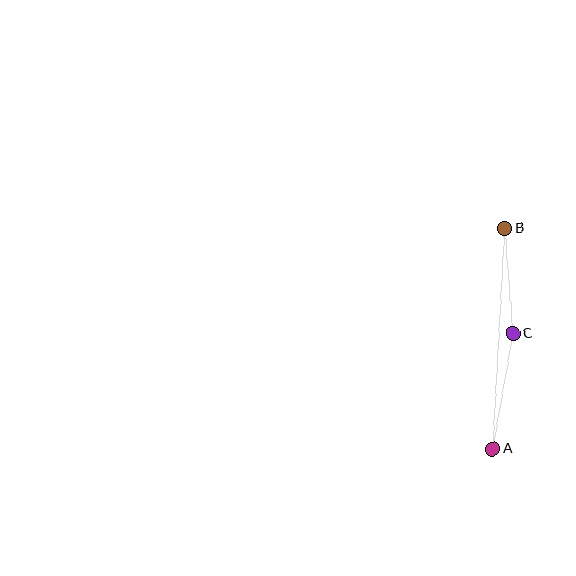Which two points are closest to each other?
Points B and C are closest to each other.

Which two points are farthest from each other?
Points A and B are farthest from each other.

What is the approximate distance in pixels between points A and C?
The distance between A and C is approximately 117 pixels.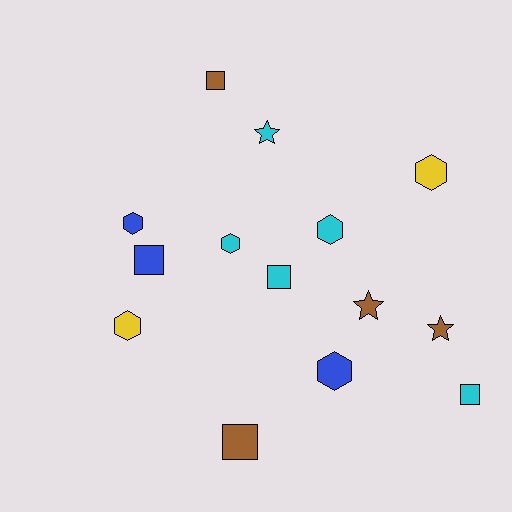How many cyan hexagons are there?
There are 2 cyan hexagons.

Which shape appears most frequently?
Hexagon, with 6 objects.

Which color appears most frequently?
Cyan, with 5 objects.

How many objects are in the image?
There are 14 objects.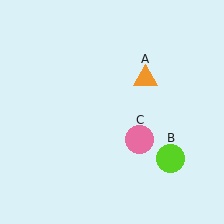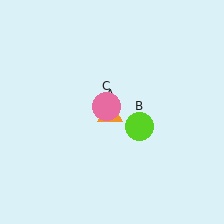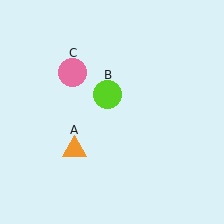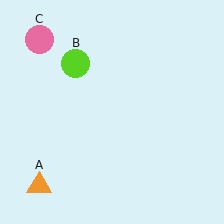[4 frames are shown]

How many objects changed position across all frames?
3 objects changed position: orange triangle (object A), lime circle (object B), pink circle (object C).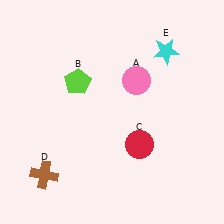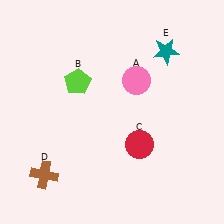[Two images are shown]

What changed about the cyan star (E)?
In Image 1, E is cyan. In Image 2, it changed to teal.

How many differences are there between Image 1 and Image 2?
There is 1 difference between the two images.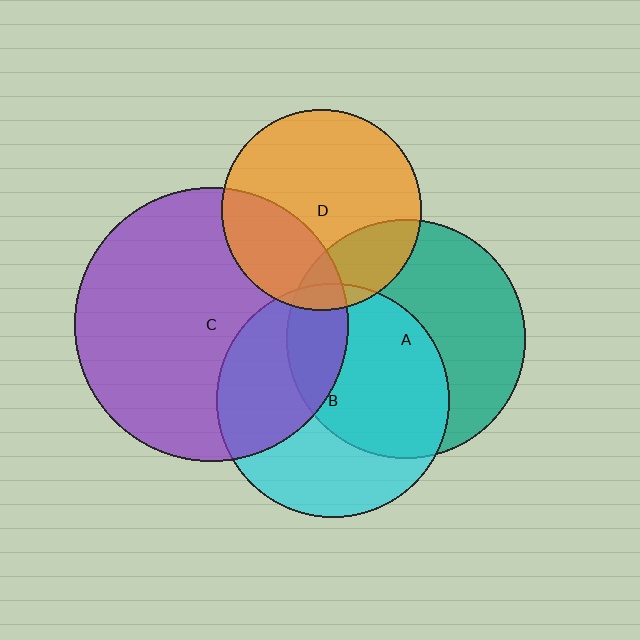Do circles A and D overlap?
Yes.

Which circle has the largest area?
Circle C (purple).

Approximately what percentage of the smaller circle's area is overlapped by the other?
Approximately 20%.